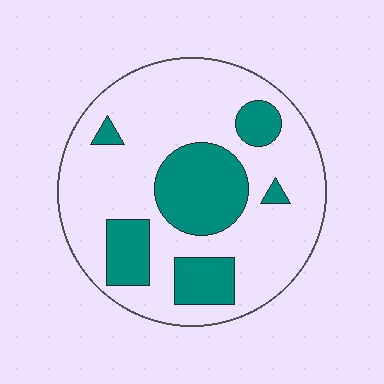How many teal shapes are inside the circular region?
6.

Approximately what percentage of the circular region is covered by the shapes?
Approximately 25%.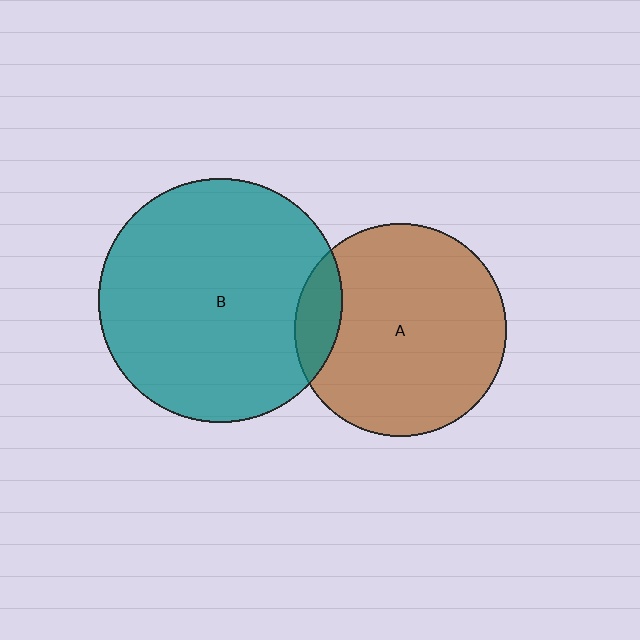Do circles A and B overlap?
Yes.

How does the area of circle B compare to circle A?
Approximately 1.3 times.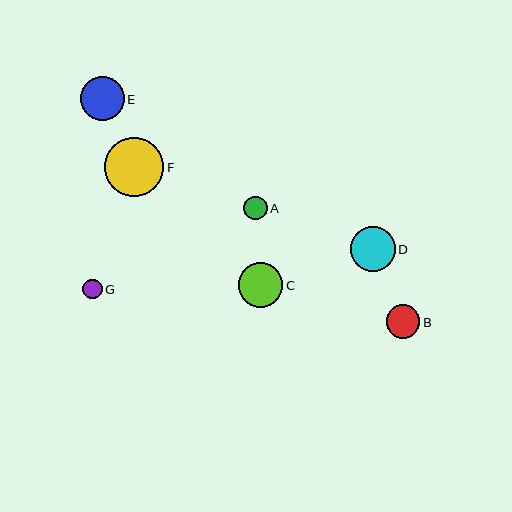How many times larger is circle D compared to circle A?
Circle D is approximately 1.9 times the size of circle A.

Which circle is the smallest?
Circle G is the smallest with a size of approximately 20 pixels.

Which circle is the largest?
Circle F is the largest with a size of approximately 59 pixels.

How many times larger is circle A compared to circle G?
Circle A is approximately 1.2 times the size of circle G.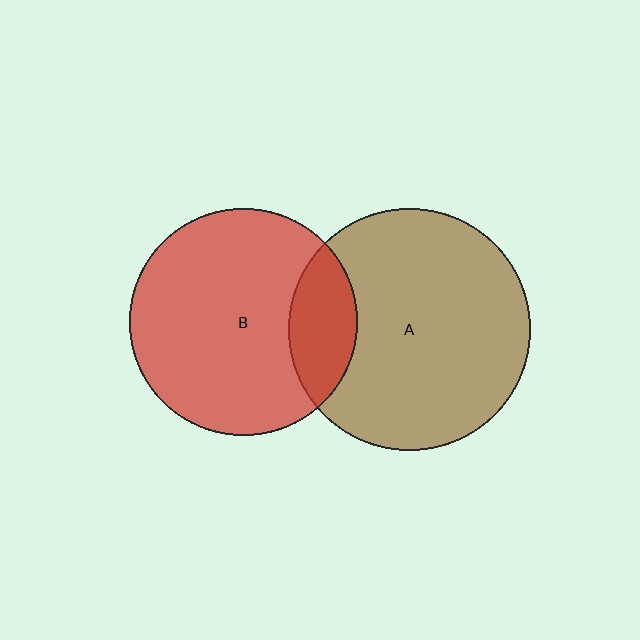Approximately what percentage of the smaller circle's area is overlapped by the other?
Approximately 20%.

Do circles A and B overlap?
Yes.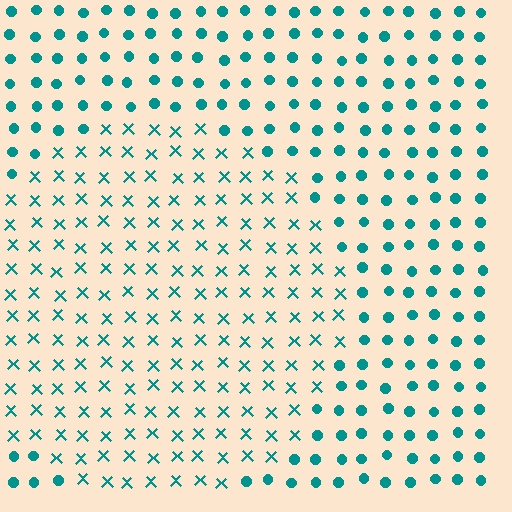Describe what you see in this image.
The image is filled with small teal elements arranged in a uniform grid. A circle-shaped region contains X marks, while the surrounding area contains circles. The boundary is defined purely by the change in element shape.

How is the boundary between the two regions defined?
The boundary is defined by a change in element shape: X marks inside vs. circles outside. All elements share the same color and spacing.